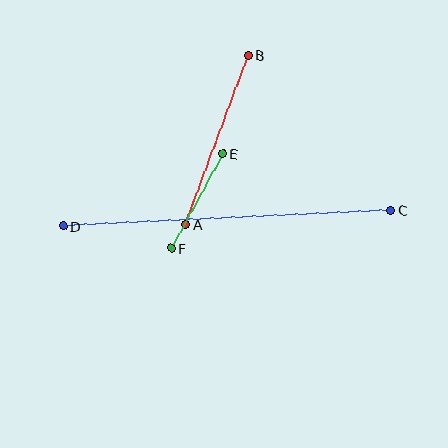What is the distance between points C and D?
The distance is approximately 328 pixels.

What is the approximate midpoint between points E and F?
The midpoint is at approximately (197, 201) pixels.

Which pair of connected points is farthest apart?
Points C and D are farthest apart.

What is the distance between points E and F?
The distance is approximately 108 pixels.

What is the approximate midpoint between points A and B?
The midpoint is at approximately (217, 140) pixels.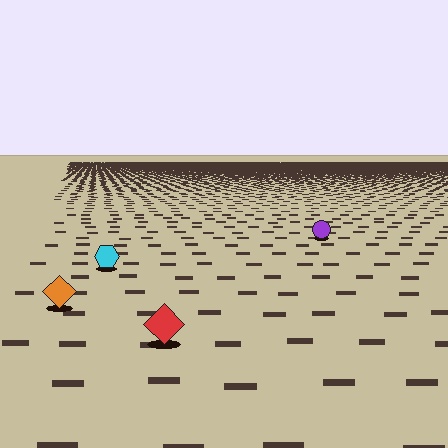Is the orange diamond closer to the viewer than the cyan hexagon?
Yes. The orange diamond is closer — you can tell from the texture gradient: the ground texture is coarser near it.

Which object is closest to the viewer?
The red diamond is closest. The texture marks near it are larger and more spread out.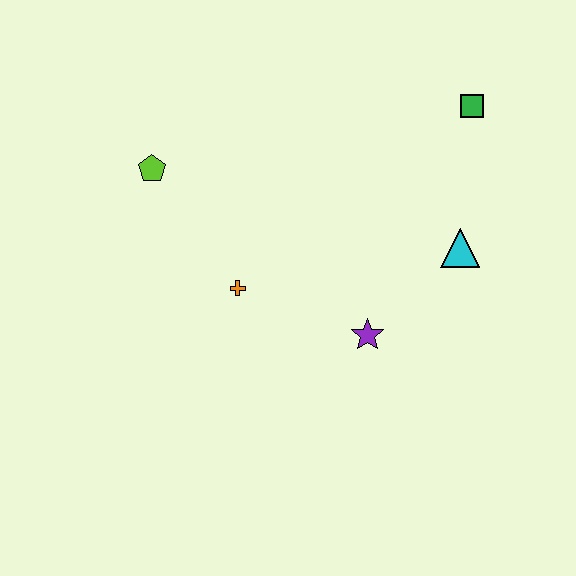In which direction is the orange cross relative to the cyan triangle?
The orange cross is to the left of the cyan triangle.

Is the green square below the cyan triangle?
No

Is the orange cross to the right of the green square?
No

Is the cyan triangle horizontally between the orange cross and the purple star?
No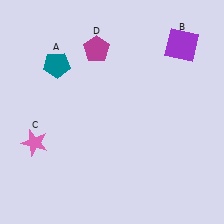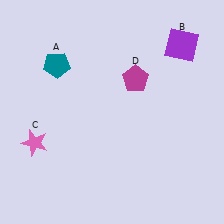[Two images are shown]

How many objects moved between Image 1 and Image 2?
1 object moved between the two images.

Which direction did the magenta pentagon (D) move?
The magenta pentagon (D) moved right.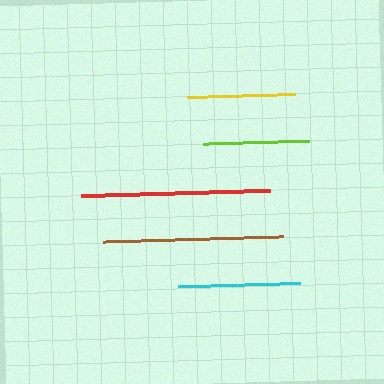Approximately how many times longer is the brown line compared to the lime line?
The brown line is approximately 1.7 times the length of the lime line.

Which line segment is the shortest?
The lime line is the shortest at approximately 105 pixels.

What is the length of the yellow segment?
The yellow segment is approximately 108 pixels long.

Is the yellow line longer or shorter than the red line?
The red line is longer than the yellow line.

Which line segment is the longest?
The red line is the longest at approximately 189 pixels.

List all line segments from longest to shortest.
From longest to shortest: red, brown, cyan, yellow, lime.